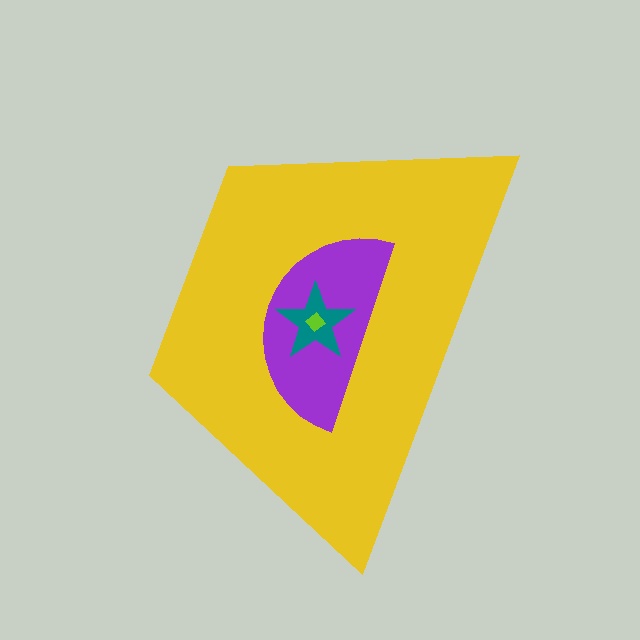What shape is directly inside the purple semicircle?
The teal star.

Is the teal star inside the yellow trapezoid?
Yes.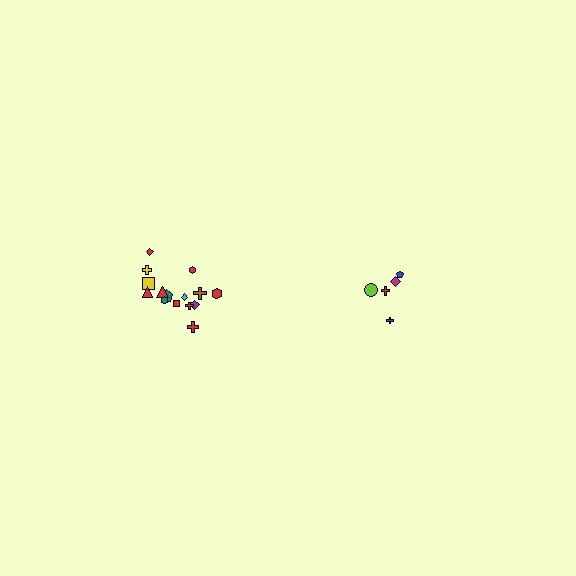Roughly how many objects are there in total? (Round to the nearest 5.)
Roughly 20 objects in total.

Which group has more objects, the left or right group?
The left group.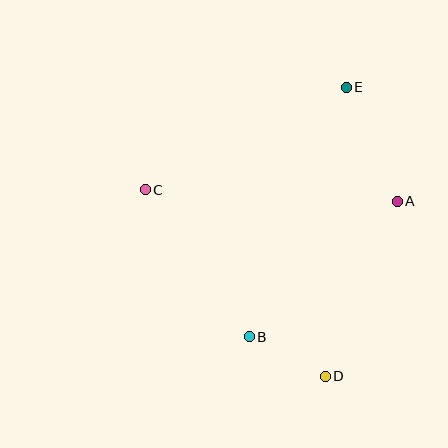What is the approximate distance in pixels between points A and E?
The distance between A and E is approximately 125 pixels.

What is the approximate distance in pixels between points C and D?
The distance between C and D is approximately 259 pixels.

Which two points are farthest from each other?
Points D and E are farthest from each other.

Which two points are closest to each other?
Points B and D are closest to each other.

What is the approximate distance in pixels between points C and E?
The distance between C and E is approximately 226 pixels.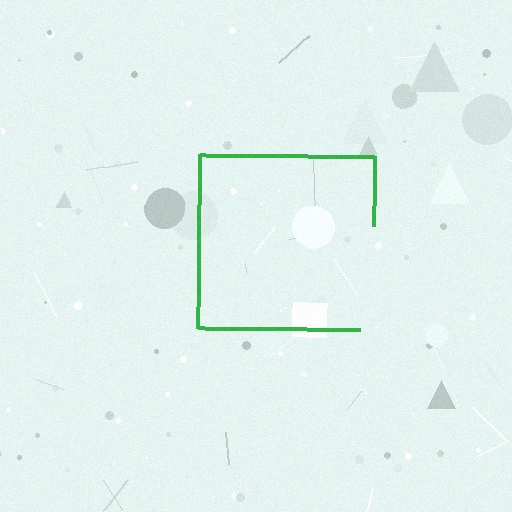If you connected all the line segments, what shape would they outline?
They would outline a square.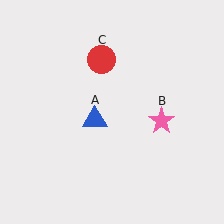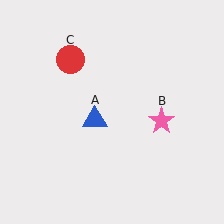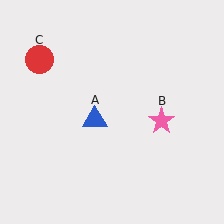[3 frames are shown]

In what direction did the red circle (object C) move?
The red circle (object C) moved left.